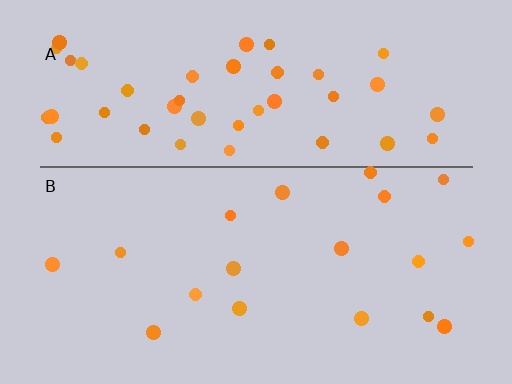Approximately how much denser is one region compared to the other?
Approximately 2.6× — region A over region B.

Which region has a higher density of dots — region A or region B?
A (the top).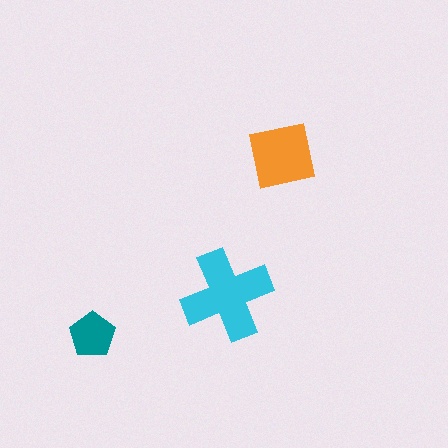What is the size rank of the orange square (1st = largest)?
2nd.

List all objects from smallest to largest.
The teal pentagon, the orange square, the cyan cross.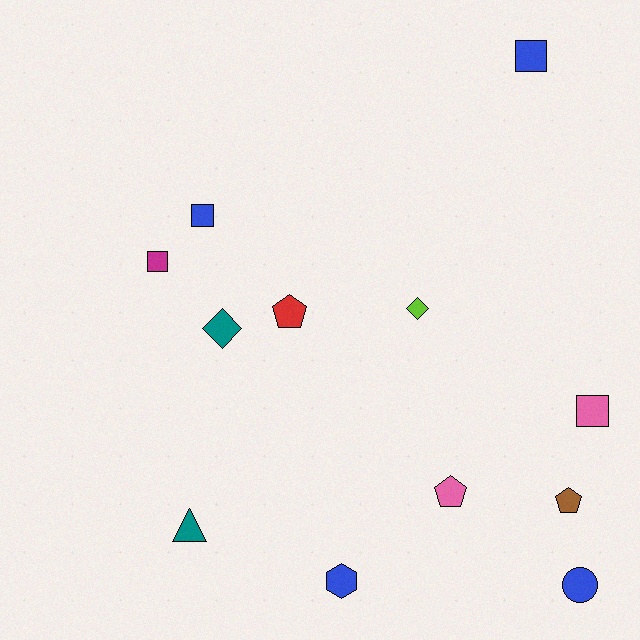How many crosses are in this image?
There are no crosses.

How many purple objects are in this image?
There are no purple objects.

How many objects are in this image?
There are 12 objects.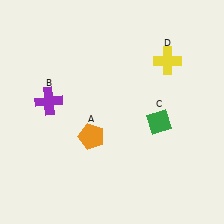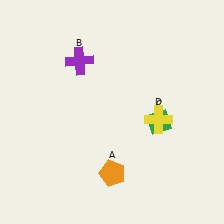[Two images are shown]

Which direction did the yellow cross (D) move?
The yellow cross (D) moved down.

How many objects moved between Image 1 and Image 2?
3 objects moved between the two images.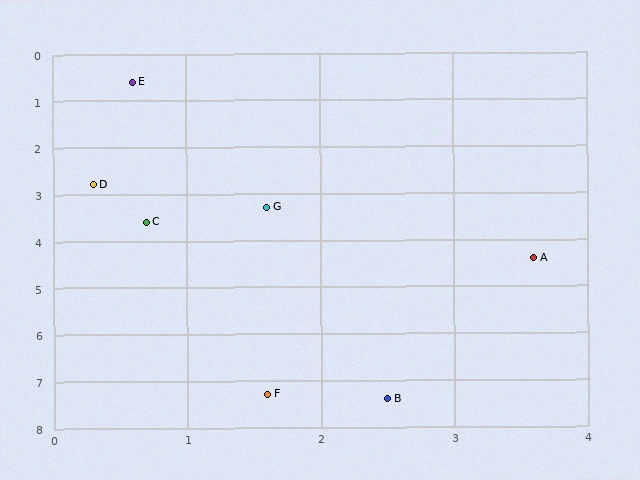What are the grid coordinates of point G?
Point G is at approximately (1.6, 3.3).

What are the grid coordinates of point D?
Point D is at approximately (0.3, 2.8).